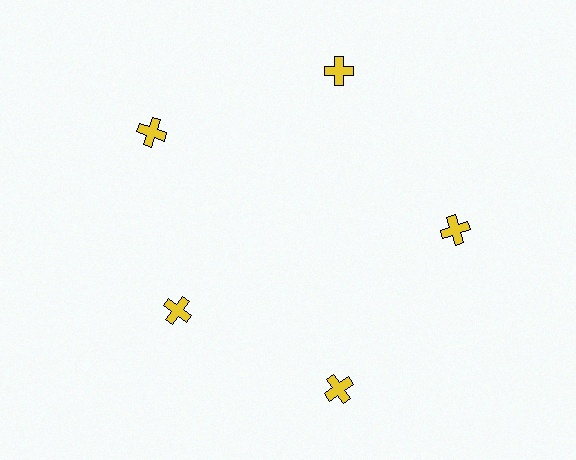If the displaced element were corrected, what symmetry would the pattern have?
It would have 5-fold rotational symmetry — the pattern would map onto itself every 72 degrees.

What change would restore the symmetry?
The symmetry would be restored by moving it outward, back onto the ring so that all 5 crosses sit at equal angles and equal distance from the center.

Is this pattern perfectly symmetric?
No. The 5 yellow crosses are arranged in a ring, but one element near the 8 o'clock position is pulled inward toward the center, breaking the 5-fold rotational symmetry.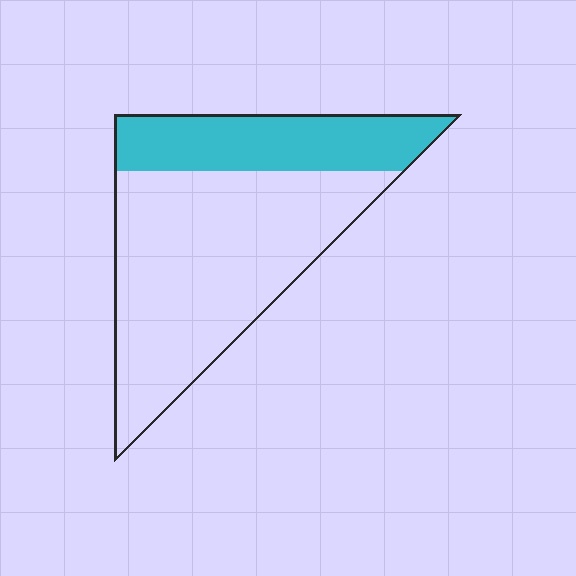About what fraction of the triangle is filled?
About one third (1/3).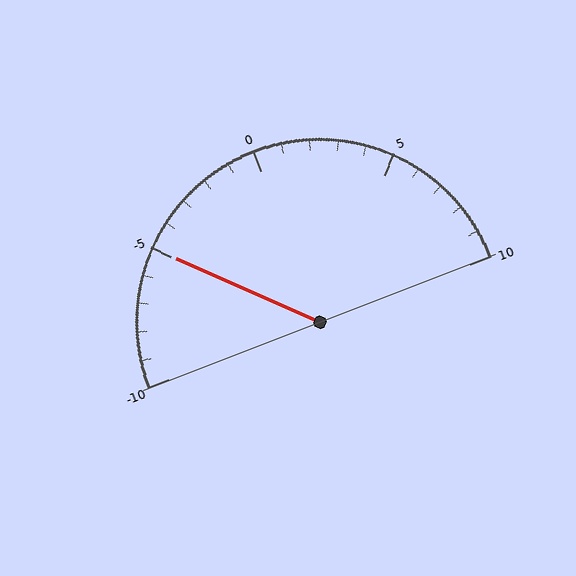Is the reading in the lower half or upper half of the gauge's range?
The reading is in the lower half of the range (-10 to 10).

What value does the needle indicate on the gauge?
The needle indicates approximately -5.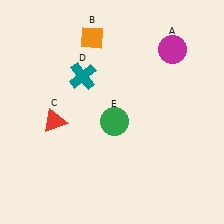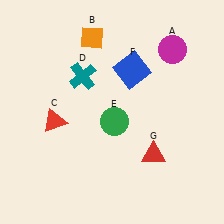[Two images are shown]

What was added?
A blue square (F), a red triangle (G) were added in Image 2.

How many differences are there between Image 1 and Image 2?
There are 2 differences between the two images.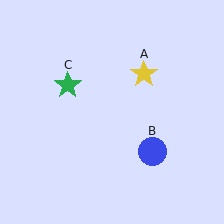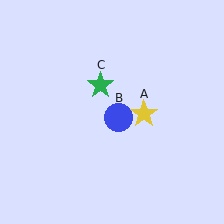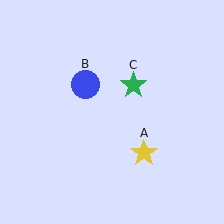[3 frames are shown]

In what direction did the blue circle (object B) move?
The blue circle (object B) moved up and to the left.